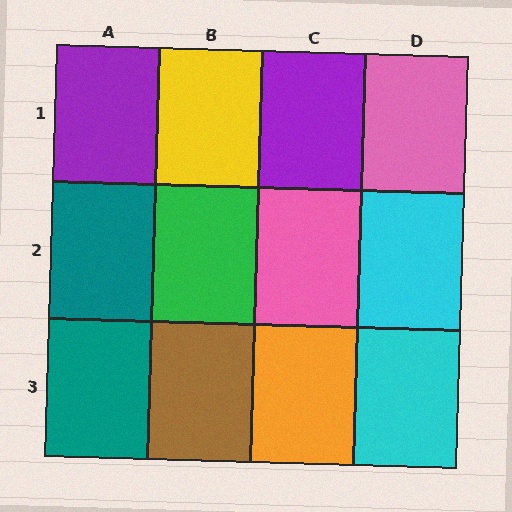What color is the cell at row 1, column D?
Pink.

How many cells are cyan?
2 cells are cyan.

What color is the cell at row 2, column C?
Pink.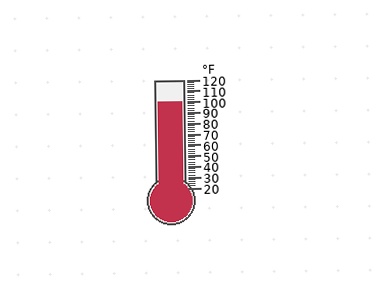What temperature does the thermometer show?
The thermometer shows approximately 100°F.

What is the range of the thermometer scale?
The thermometer scale ranges from 20°F to 120°F.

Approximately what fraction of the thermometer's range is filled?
The thermometer is filled to approximately 80% of its range.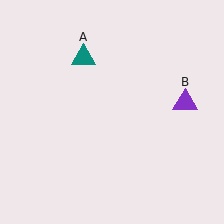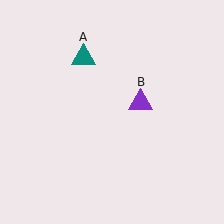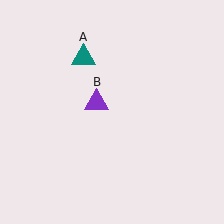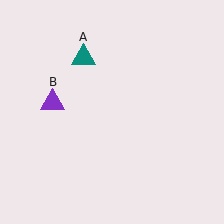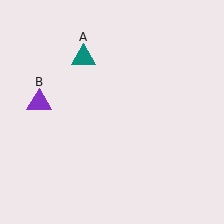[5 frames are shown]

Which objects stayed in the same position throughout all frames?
Teal triangle (object A) remained stationary.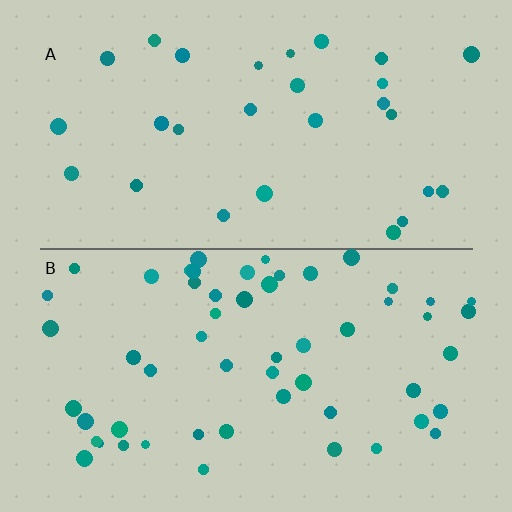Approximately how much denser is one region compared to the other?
Approximately 1.9× — region B over region A.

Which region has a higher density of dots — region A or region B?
B (the bottom).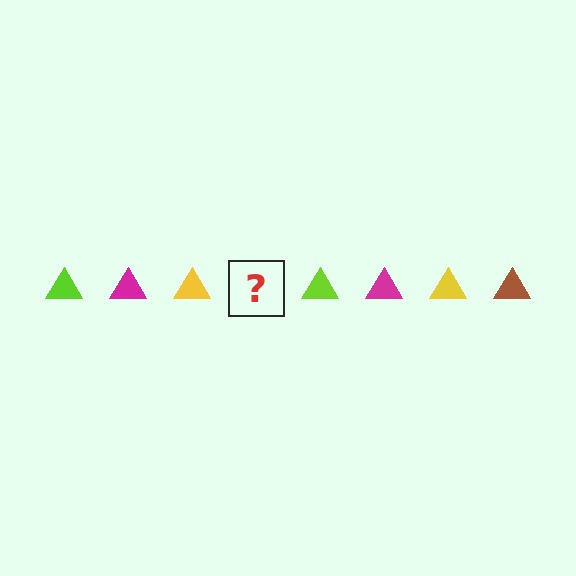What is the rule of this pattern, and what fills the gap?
The rule is that the pattern cycles through lime, magenta, yellow, brown triangles. The gap should be filled with a brown triangle.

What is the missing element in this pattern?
The missing element is a brown triangle.